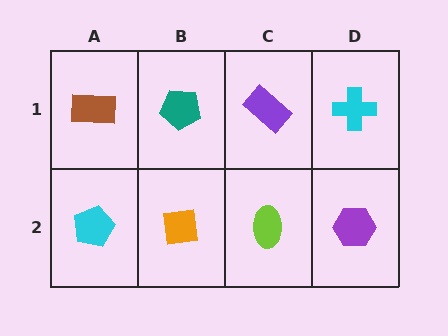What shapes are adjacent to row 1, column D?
A purple hexagon (row 2, column D), a purple rectangle (row 1, column C).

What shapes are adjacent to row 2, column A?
A brown rectangle (row 1, column A), an orange square (row 2, column B).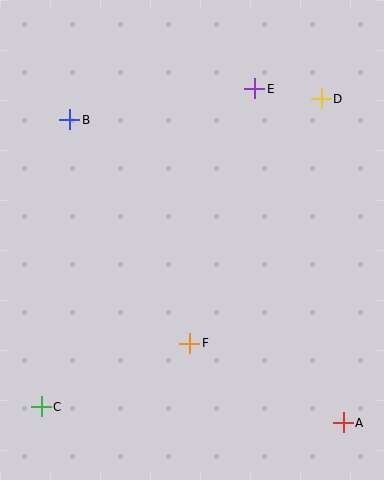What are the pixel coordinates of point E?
Point E is at (255, 89).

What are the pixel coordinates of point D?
Point D is at (321, 99).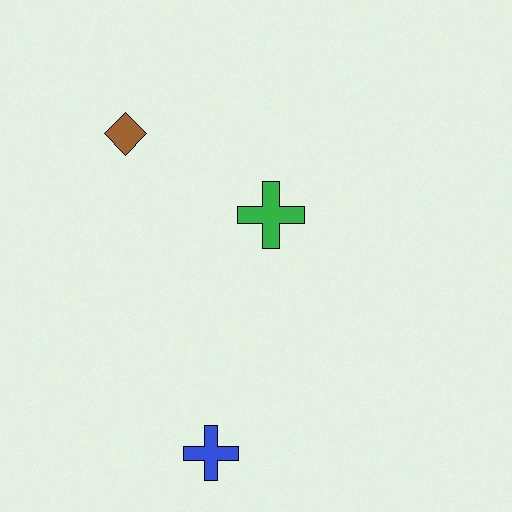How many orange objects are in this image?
There are no orange objects.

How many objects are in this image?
There are 3 objects.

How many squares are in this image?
There are no squares.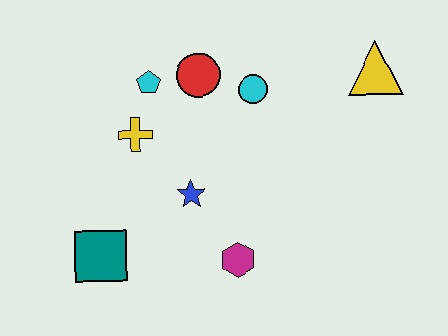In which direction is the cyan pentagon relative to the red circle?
The cyan pentagon is to the left of the red circle.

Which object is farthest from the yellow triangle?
The teal square is farthest from the yellow triangle.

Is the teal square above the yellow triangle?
No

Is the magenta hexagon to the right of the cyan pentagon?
Yes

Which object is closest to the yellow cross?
The cyan pentagon is closest to the yellow cross.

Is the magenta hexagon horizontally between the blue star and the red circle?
No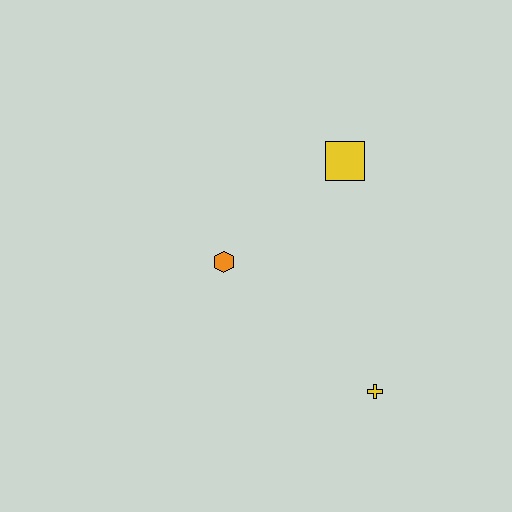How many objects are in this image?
There are 3 objects.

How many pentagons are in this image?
There are no pentagons.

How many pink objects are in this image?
There are no pink objects.